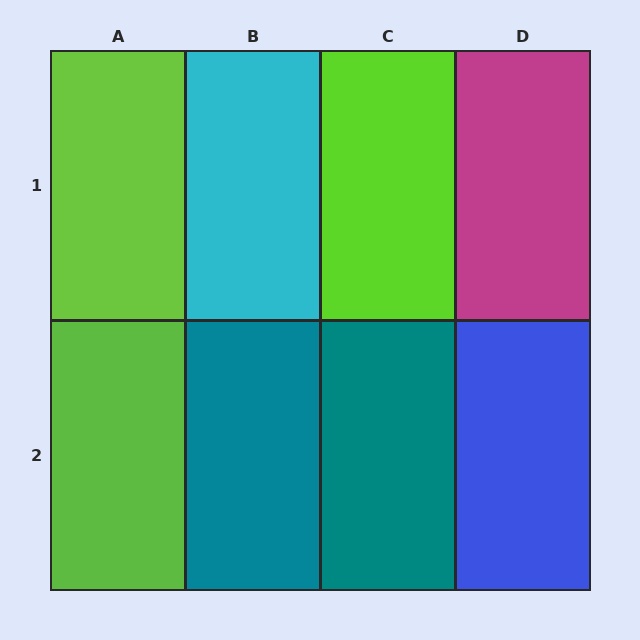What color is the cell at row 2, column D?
Blue.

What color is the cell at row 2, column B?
Teal.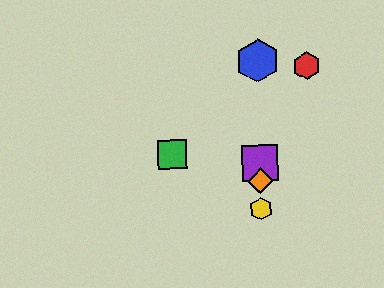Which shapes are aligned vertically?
The blue hexagon, the yellow hexagon, the purple square, the orange diamond are aligned vertically.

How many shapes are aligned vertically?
4 shapes (the blue hexagon, the yellow hexagon, the purple square, the orange diamond) are aligned vertically.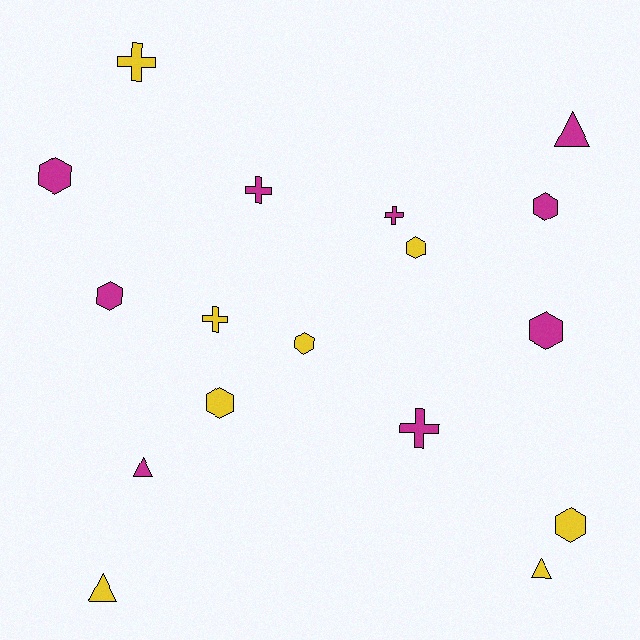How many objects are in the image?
There are 17 objects.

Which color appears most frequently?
Magenta, with 9 objects.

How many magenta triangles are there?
There are 2 magenta triangles.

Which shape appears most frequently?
Hexagon, with 8 objects.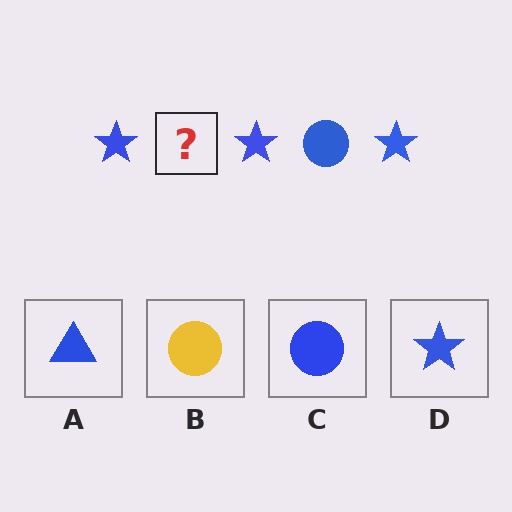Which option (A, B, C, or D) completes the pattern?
C.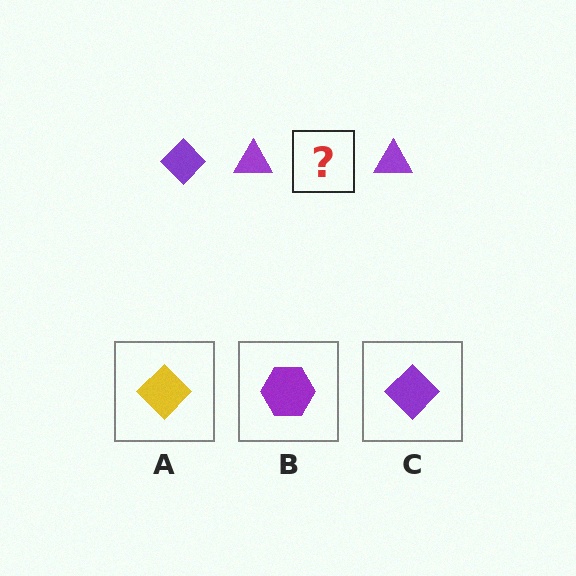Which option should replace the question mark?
Option C.